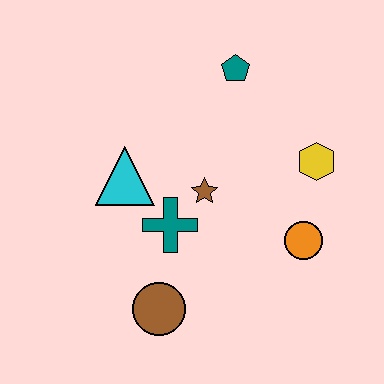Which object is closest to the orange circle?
The yellow hexagon is closest to the orange circle.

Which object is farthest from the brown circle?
The teal pentagon is farthest from the brown circle.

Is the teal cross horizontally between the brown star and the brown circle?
Yes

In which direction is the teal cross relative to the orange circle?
The teal cross is to the left of the orange circle.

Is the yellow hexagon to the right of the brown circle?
Yes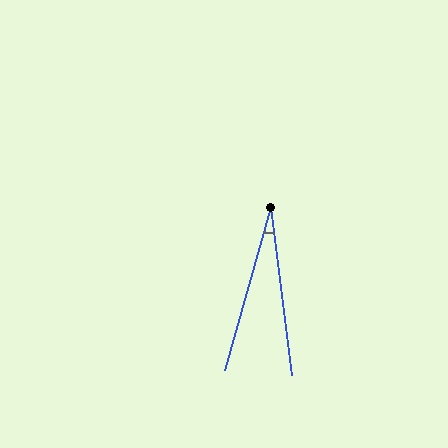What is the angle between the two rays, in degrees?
Approximately 23 degrees.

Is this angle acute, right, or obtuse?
It is acute.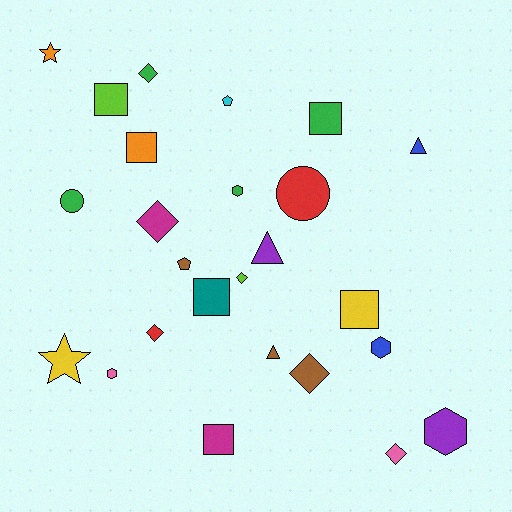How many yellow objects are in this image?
There are 2 yellow objects.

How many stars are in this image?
There are 2 stars.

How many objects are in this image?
There are 25 objects.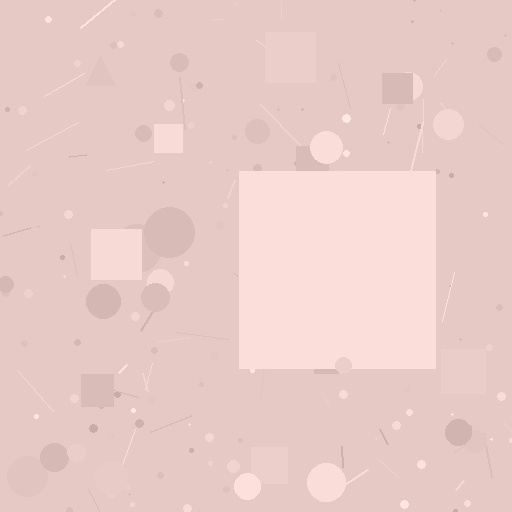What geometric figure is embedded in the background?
A square is embedded in the background.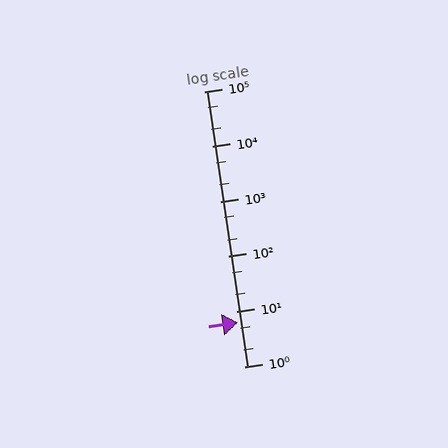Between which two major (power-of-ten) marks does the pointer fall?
The pointer is between 1 and 10.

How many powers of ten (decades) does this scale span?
The scale spans 5 decades, from 1 to 100000.